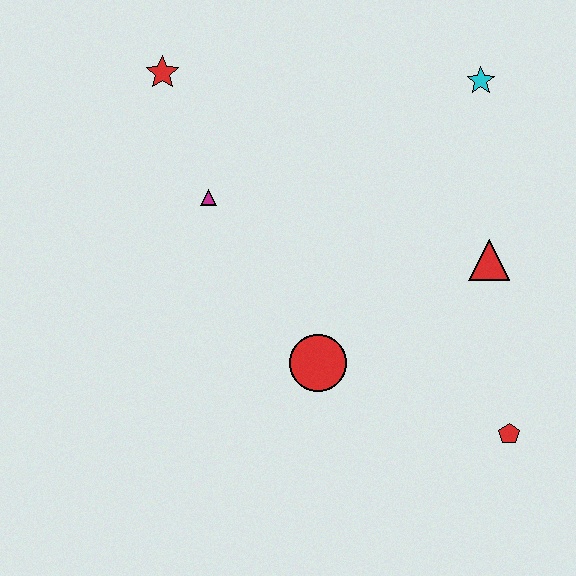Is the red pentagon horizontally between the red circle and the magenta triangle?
No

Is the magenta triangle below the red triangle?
No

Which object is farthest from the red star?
The red pentagon is farthest from the red star.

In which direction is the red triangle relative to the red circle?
The red triangle is to the right of the red circle.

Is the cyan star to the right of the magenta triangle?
Yes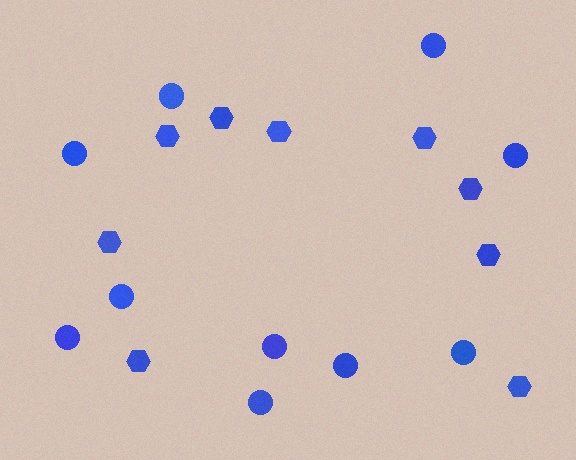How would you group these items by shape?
There are 2 groups: one group of hexagons (9) and one group of circles (10).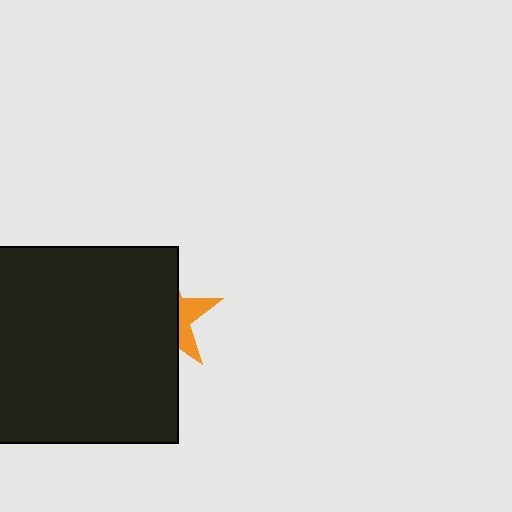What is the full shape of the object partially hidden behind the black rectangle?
The partially hidden object is an orange star.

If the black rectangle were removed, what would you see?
You would see the complete orange star.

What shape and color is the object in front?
The object in front is a black rectangle.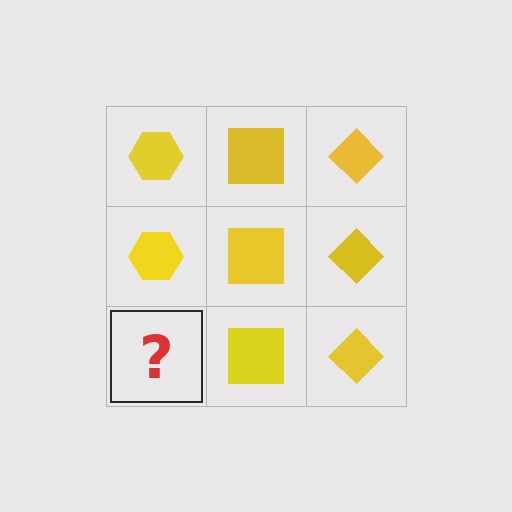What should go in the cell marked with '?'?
The missing cell should contain a yellow hexagon.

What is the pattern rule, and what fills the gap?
The rule is that each column has a consistent shape. The gap should be filled with a yellow hexagon.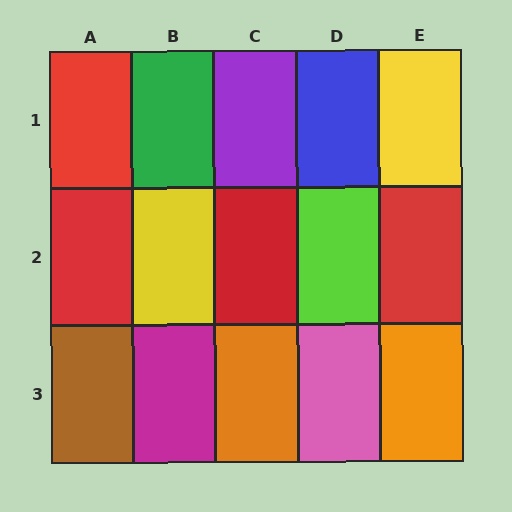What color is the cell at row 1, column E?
Yellow.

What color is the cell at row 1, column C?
Purple.